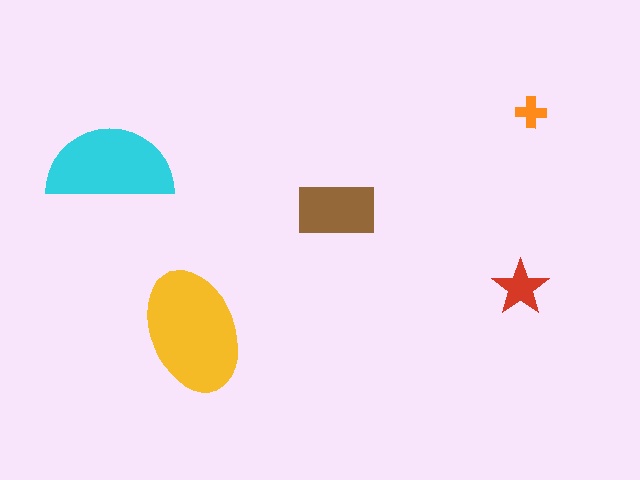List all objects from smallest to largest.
The orange cross, the red star, the brown rectangle, the cyan semicircle, the yellow ellipse.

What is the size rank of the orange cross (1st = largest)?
5th.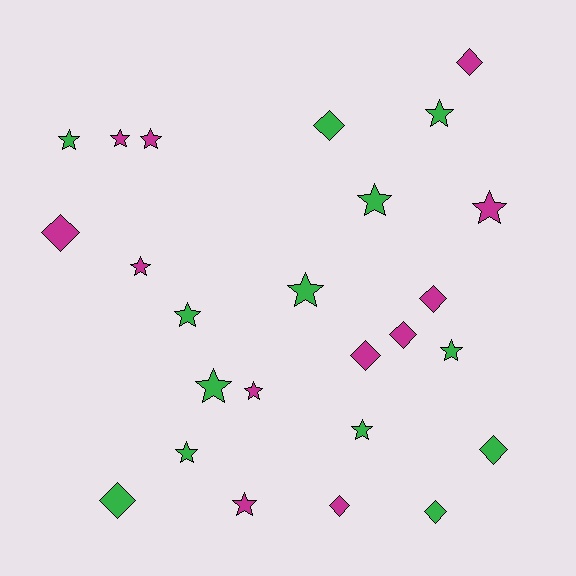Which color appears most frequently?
Green, with 13 objects.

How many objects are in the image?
There are 25 objects.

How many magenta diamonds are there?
There are 6 magenta diamonds.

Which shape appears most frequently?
Star, with 15 objects.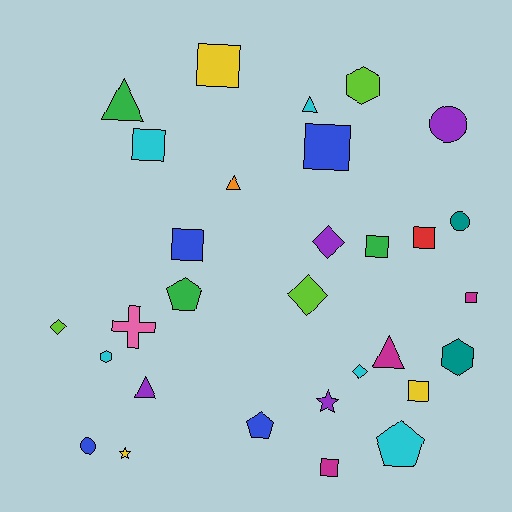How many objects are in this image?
There are 30 objects.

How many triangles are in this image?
There are 5 triangles.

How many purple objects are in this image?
There are 4 purple objects.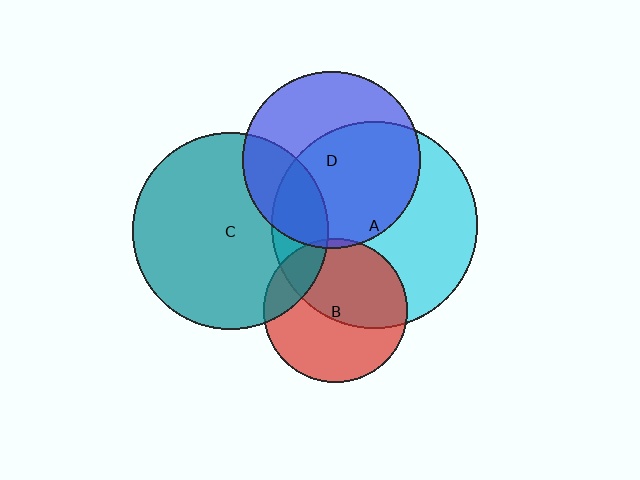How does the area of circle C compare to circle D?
Approximately 1.2 times.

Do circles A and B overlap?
Yes.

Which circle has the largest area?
Circle A (cyan).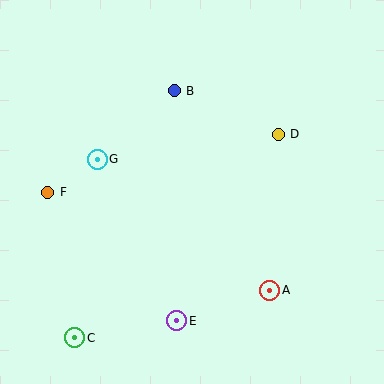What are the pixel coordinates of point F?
Point F is at (48, 192).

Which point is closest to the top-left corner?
Point G is closest to the top-left corner.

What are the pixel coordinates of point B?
Point B is at (174, 91).